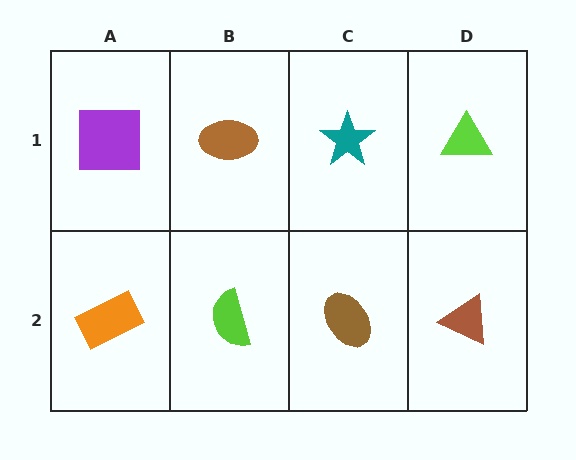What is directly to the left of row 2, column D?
A brown ellipse.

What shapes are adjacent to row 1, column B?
A lime semicircle (row 2, column B), a purple square (row 1, column A), a teal star (row 1, column C).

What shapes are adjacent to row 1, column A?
An orange rectangle (row 2, column A), a brown ellipse (row 1, column B).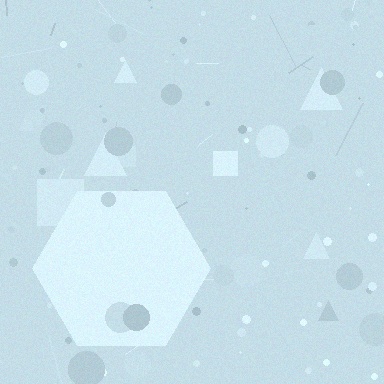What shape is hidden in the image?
A hexagon is hidden in the image.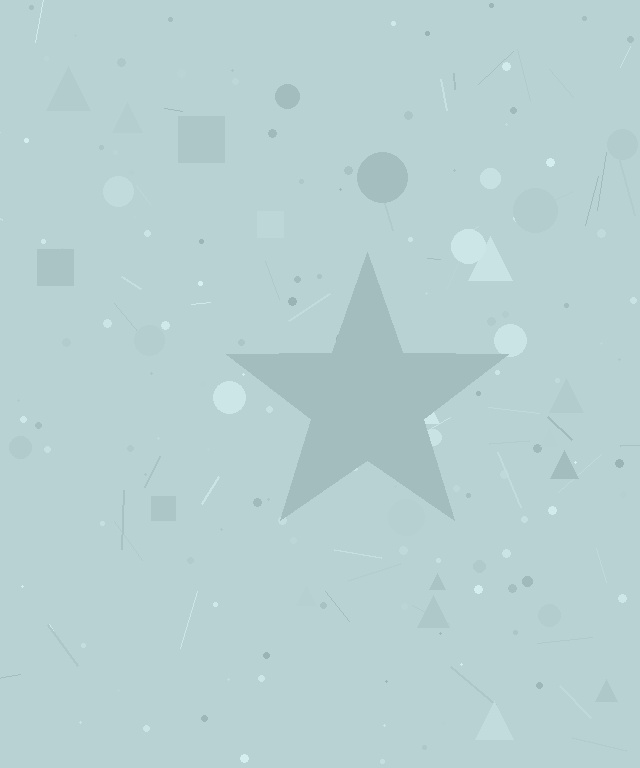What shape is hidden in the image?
A star is hidden in the image.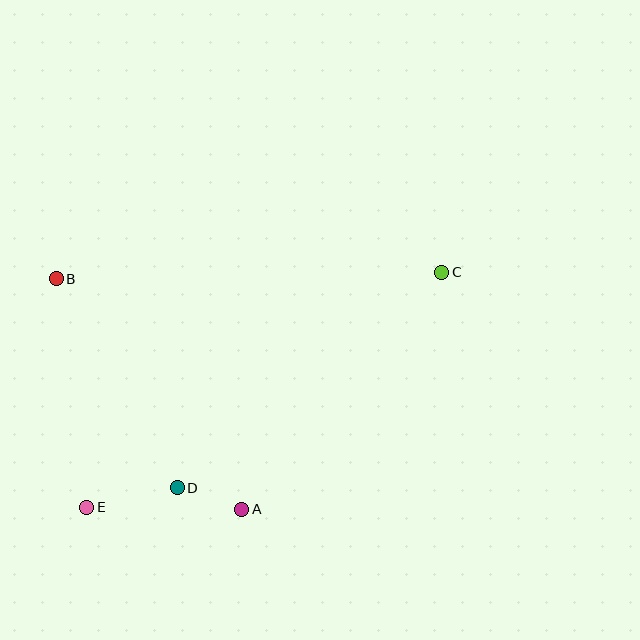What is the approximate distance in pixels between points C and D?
The distance between C and D is approximately 341 pixels.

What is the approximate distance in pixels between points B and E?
The distance between B and E is approximately 231 pixels.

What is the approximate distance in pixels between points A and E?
The distance between A and E is approximately 155 pixels.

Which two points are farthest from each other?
Points C and E are farthest from each other.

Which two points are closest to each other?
Points A and D are closest to each other.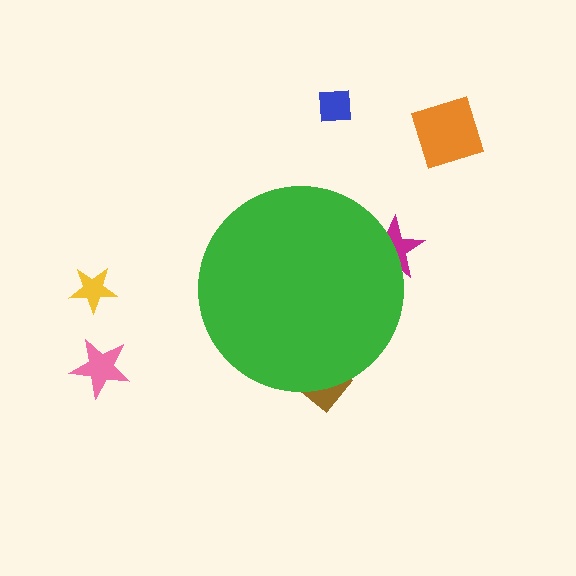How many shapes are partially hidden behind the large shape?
2 shapes are partially hidden.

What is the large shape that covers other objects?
A green circle.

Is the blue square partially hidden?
No, the blue square is fully visible.